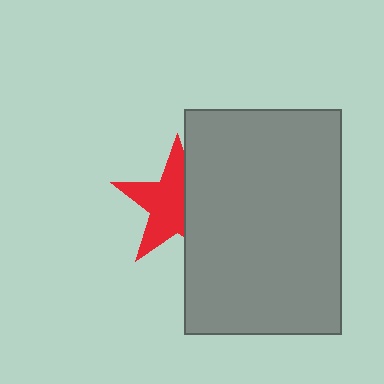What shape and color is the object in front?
The object in front is a gray rectangle.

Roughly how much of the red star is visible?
About half of it is visible (roughly 60%).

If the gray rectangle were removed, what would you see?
You would see the complete red star.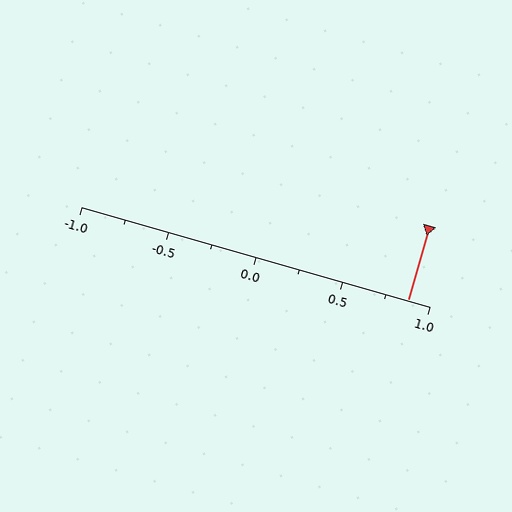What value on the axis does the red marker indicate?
The marker indicates approximately 0.88.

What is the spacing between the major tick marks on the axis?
The major ticks are spaced 0.5 apart.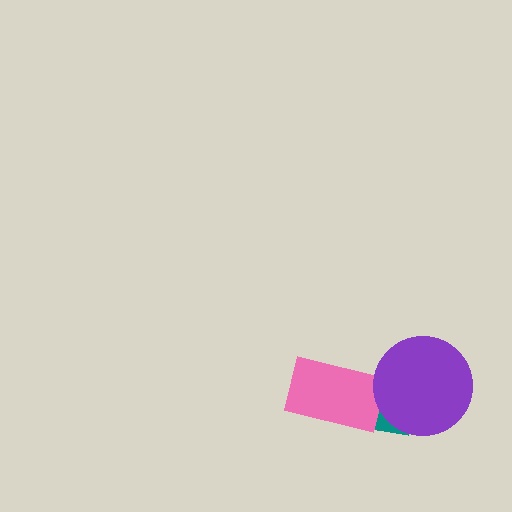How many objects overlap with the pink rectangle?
1 object overlaps with the pink rectangle.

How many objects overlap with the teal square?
2 objects overlap with the teal square.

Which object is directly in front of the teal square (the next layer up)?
The pink rectangle is directly in front of the teal square.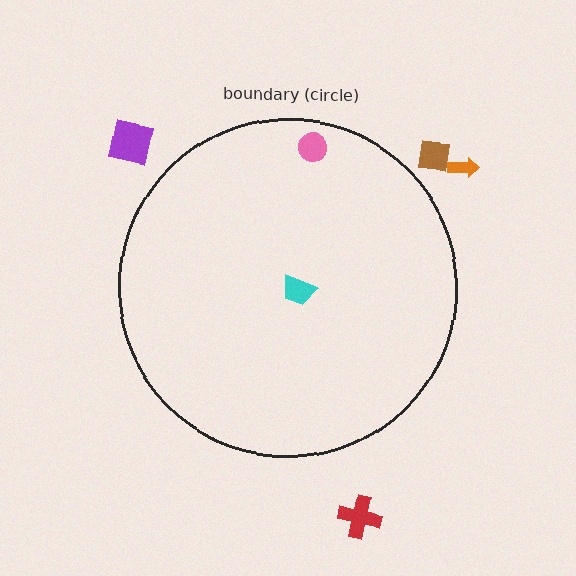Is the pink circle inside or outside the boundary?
Inside.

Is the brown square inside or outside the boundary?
Outside.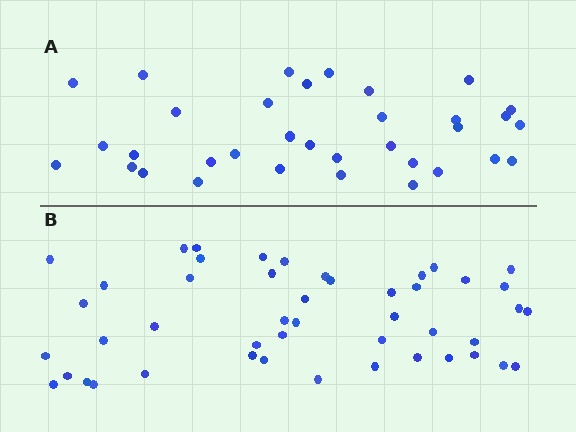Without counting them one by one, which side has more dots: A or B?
Region B (the bottom region) has more dots.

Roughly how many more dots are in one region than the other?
Region B has approximately 15 more dots than region A.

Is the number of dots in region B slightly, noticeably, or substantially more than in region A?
Region B has noticeably more, but not dramatically so. The ratio is roughly 1.4 to 1.